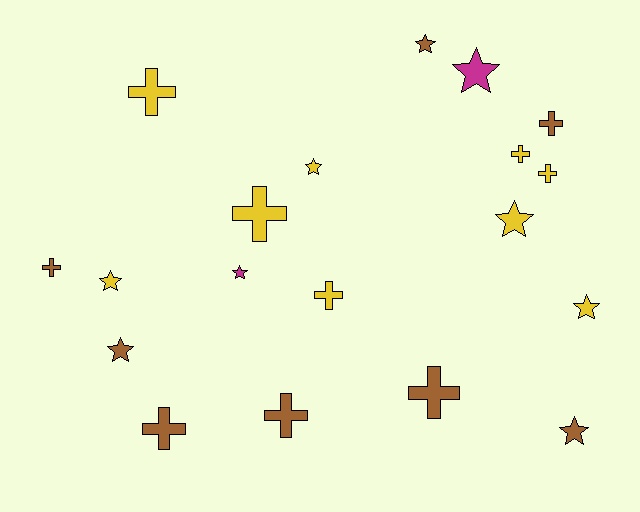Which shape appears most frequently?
Cross, with 10 objects.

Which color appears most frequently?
Yellow, with 9 objects.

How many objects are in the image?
There are 19 objects.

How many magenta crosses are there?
There are no magenta crosses.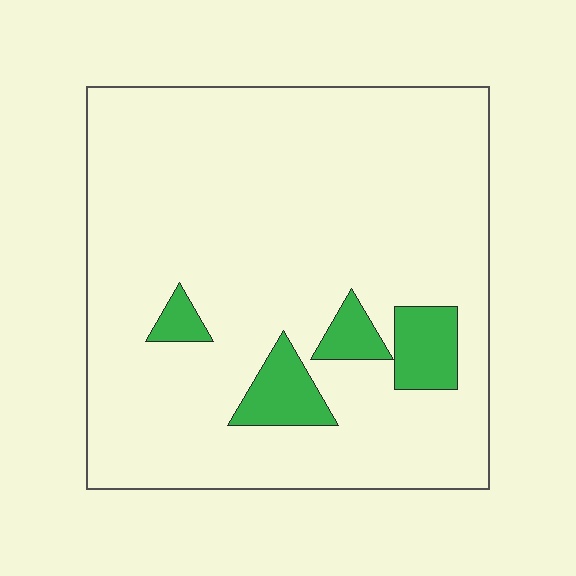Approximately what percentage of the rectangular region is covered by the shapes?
Approximately 10%.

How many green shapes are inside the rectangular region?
4.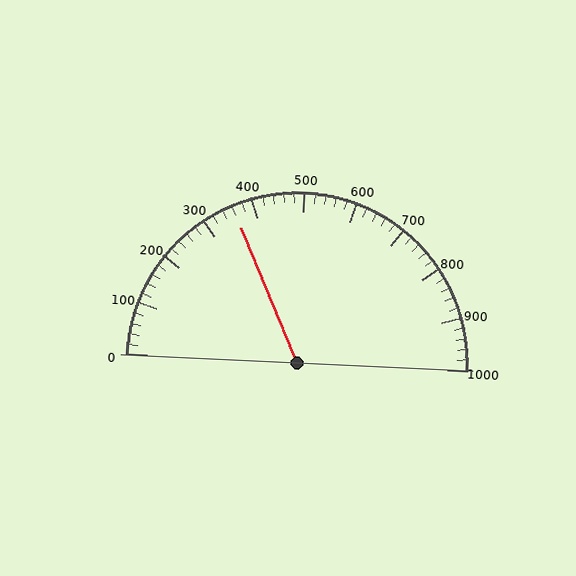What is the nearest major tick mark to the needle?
The nearest major tick mark is 400.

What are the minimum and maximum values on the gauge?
The gauge ranges from 0 to 1000.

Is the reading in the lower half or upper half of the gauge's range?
The reading is in the lower half of the range (0 to 1000).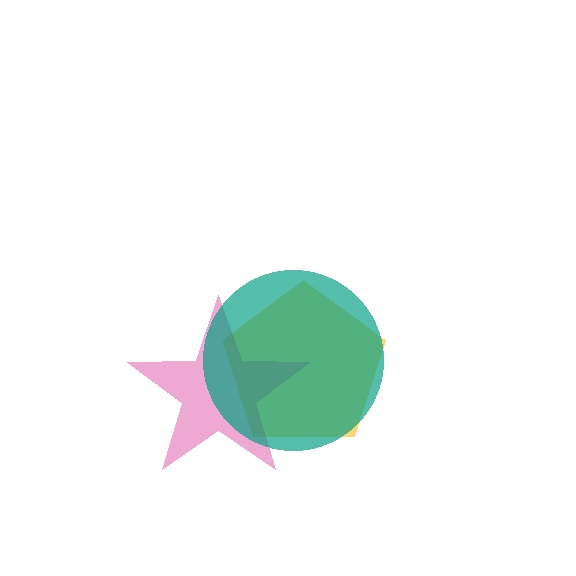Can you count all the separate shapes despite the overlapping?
Yes, there are 3 separate shapes.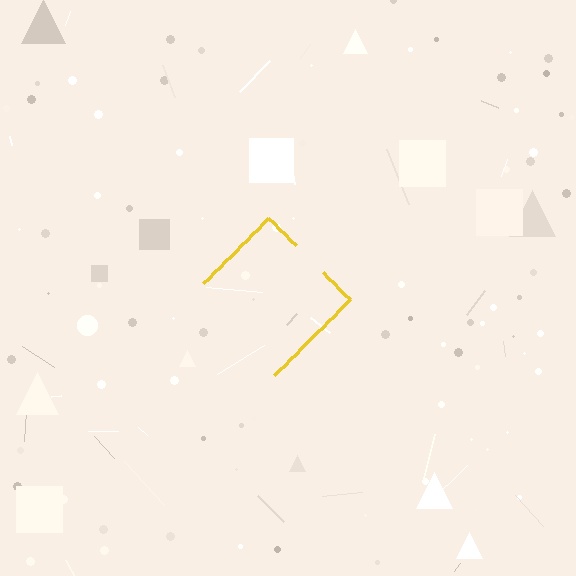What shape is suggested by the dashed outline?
The dashed outline suggests a diamond.